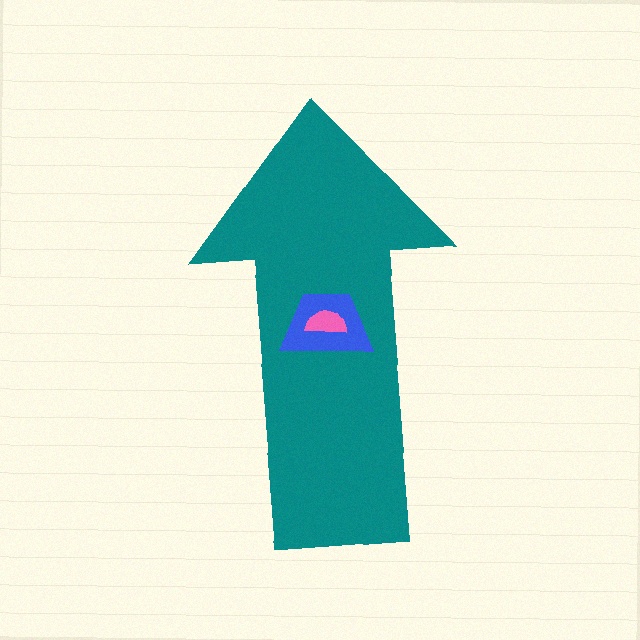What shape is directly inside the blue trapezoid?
The pink semicircle.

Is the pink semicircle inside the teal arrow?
Yes.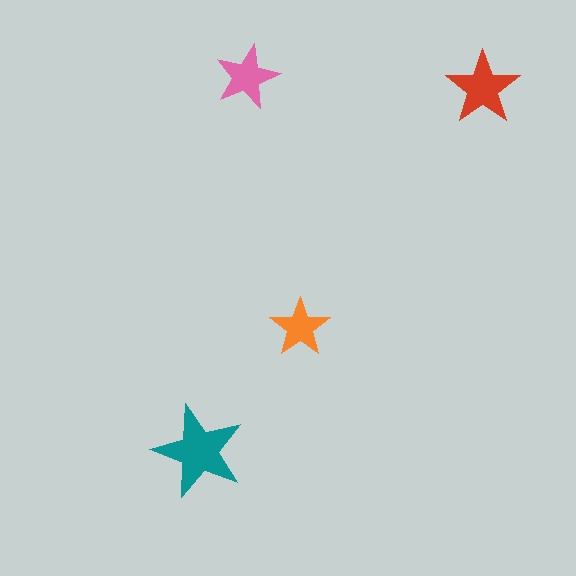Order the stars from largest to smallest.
the teal one, the red one, the pink one, the orange one.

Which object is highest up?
The pink star is topmost.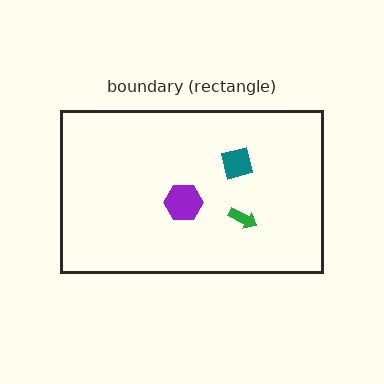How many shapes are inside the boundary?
3 inside, 0 outside.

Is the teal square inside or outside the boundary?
Inside.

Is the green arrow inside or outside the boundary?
Inside.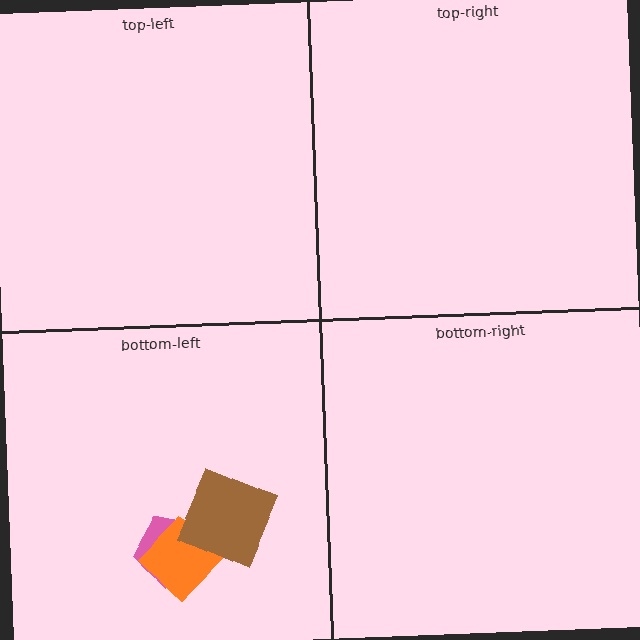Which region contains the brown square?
The bottom-left region.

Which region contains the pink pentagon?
The bottom-left region.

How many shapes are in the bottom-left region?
3.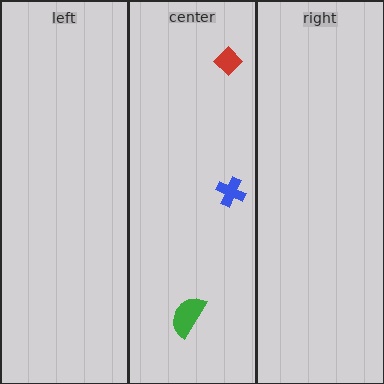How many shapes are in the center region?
3.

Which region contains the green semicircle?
The center region.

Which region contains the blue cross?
The center region.